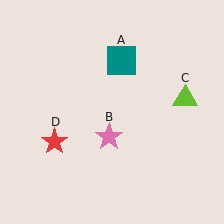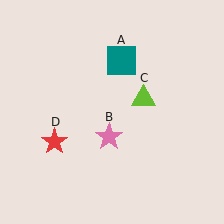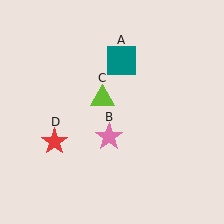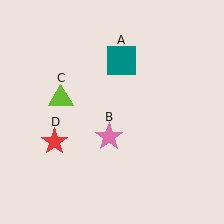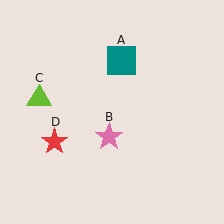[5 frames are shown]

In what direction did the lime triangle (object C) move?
The lime triangle (object C) moved left.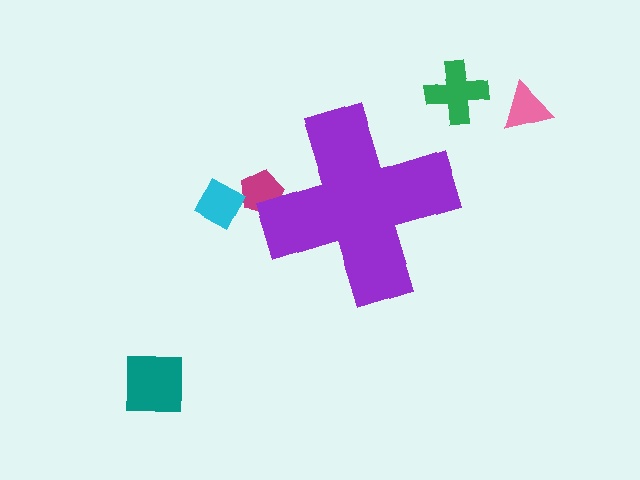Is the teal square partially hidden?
No, the teal square is fully visible.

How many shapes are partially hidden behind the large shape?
1 shape is partially hidden.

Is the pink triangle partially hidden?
No, the pink triangle is fully visible.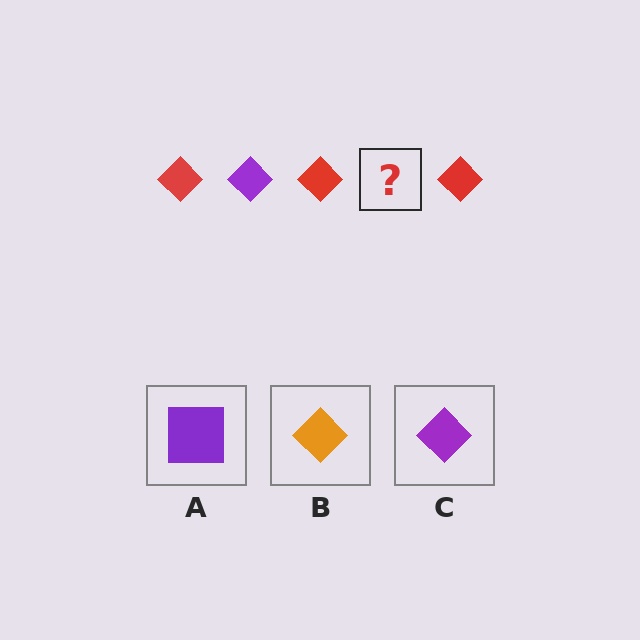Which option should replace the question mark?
Option C.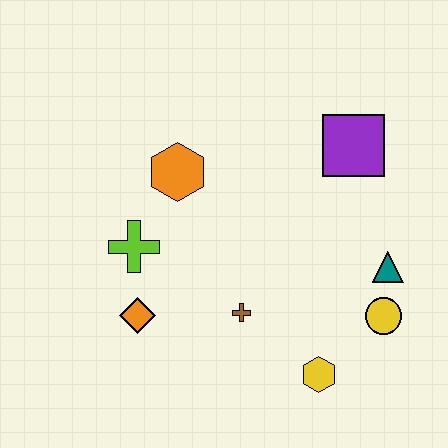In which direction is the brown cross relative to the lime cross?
The brown cross is to the right of the lime cross.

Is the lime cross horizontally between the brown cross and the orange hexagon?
No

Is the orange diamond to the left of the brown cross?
Yes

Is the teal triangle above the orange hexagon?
No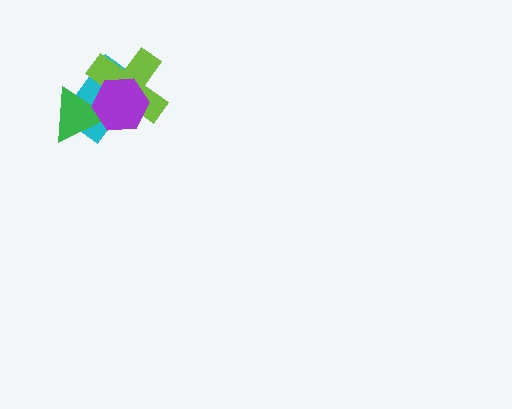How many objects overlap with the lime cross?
3 objects overlap with the lime cross.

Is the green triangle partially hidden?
Yes, it is partially covered by another shape.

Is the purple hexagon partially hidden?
No, no other shape covers it.